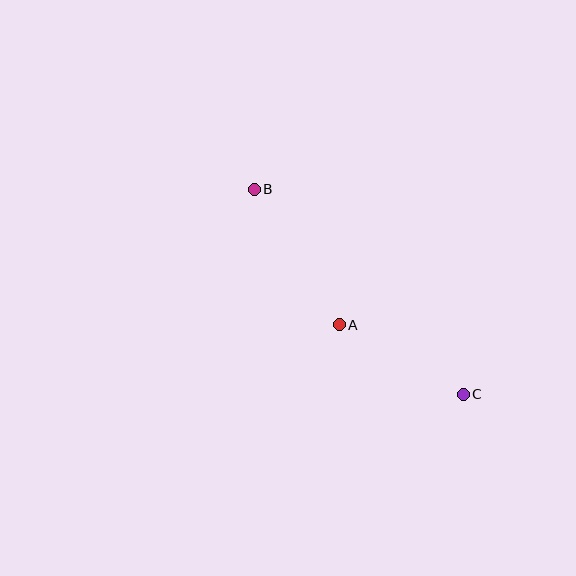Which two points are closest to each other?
Points A and C are closest to each other.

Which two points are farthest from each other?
Points B and C are farthest from each other.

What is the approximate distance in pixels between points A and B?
The distance between A and B is approximately 160 pixels.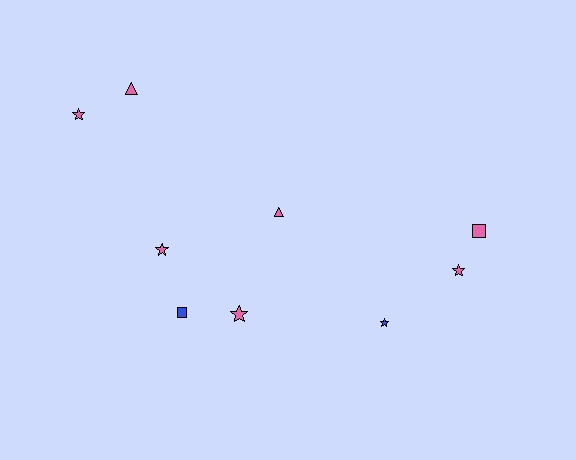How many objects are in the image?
There are 9 objects.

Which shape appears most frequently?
Star, with 5 objects.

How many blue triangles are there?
There are no blue triangles.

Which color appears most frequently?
Pink, with 7 objects.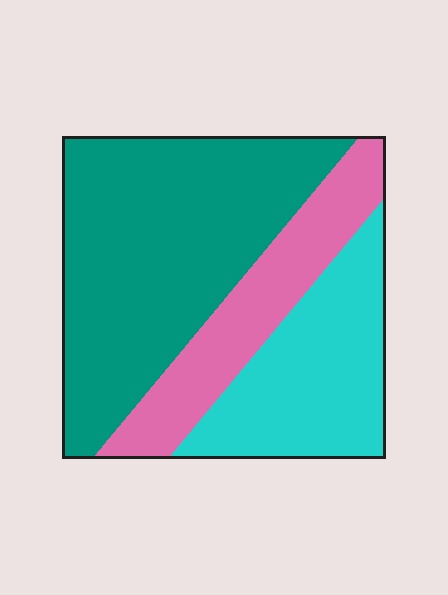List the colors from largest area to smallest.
From largest to smallest: teal, cyan, pink.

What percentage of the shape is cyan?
Cyan takes up about one quarter (1/4) of the shape.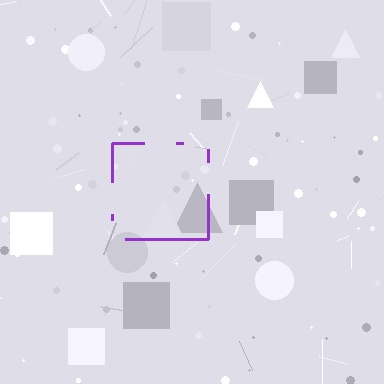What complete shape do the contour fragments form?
The contour fragments form a square.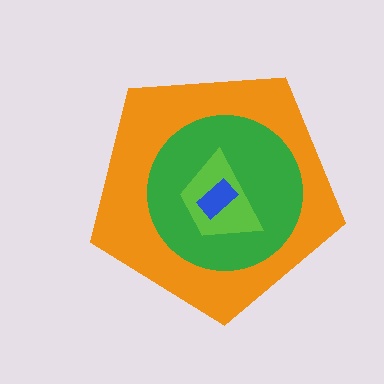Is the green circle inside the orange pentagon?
Yes.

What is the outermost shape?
The orange pentagon.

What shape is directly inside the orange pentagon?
The green circle.